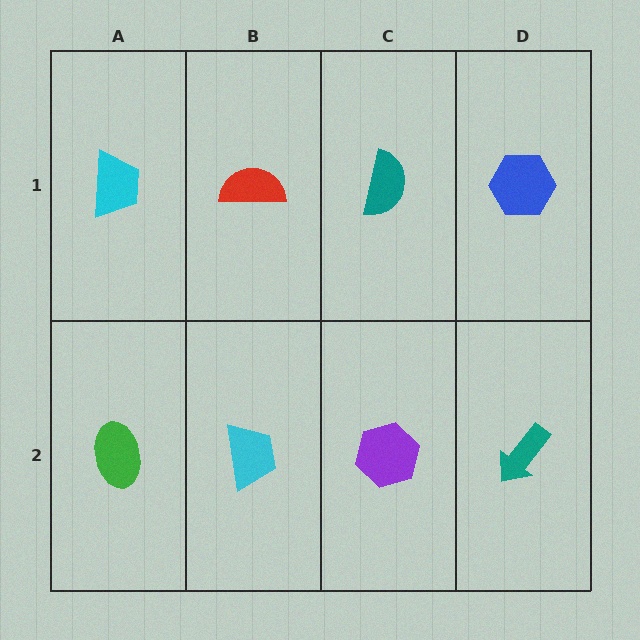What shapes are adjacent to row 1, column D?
A teal arrow (row 2, column D), a teal semicircle (row 1, column C).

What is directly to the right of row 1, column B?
A teal semicircle.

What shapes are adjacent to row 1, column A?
A green ellipse (row 2, column A), a red semicircle (row 1, column B).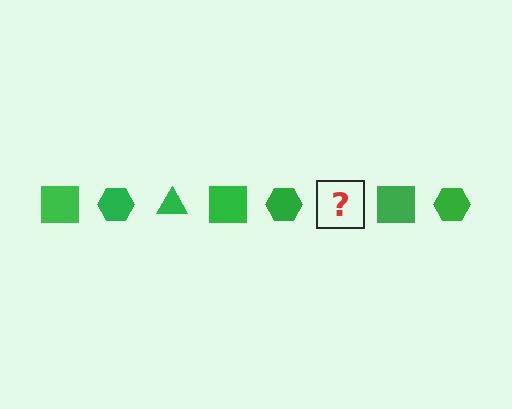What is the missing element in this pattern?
The missing element is a green triangle.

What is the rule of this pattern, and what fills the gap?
The rule is that the pattern cycles through square, hexagon, triangle shapes in green. The gap should be filled with a green triangle.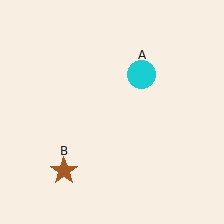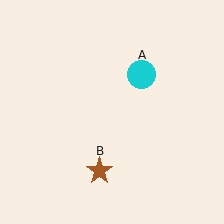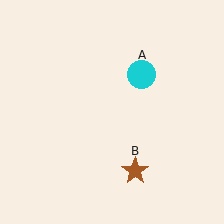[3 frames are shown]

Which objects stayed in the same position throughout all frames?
Cyan circle (object A) remained stationary.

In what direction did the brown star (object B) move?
The brown star (object B) moved right.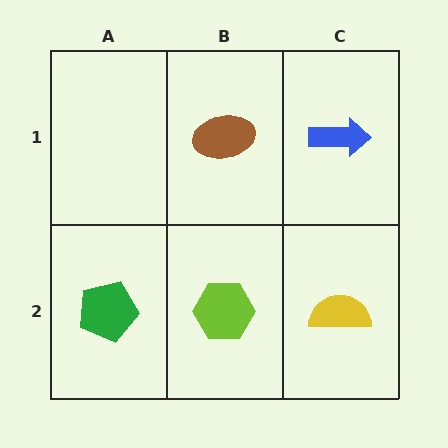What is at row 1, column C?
A blue arrow.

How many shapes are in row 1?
2 shapes.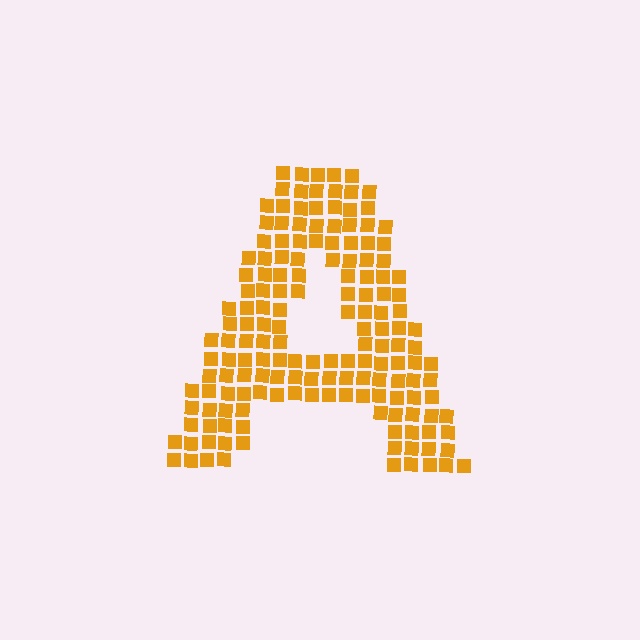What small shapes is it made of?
It is made of small squares.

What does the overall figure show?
The overall figure shows the letter A.